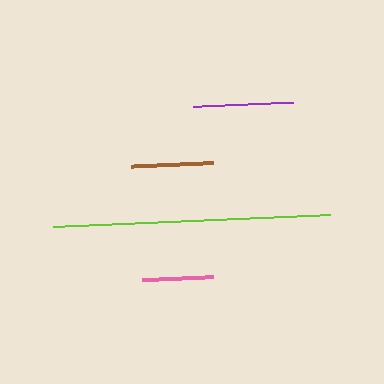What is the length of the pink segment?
The pink segment is approximately 71 pixels long.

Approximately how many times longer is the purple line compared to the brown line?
The purple line is approximately 1.2 times the length of the brown line.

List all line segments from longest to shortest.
From longest to shortest: lime, purple, brown, pink.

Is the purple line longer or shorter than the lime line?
The lime line is longer than the purple line.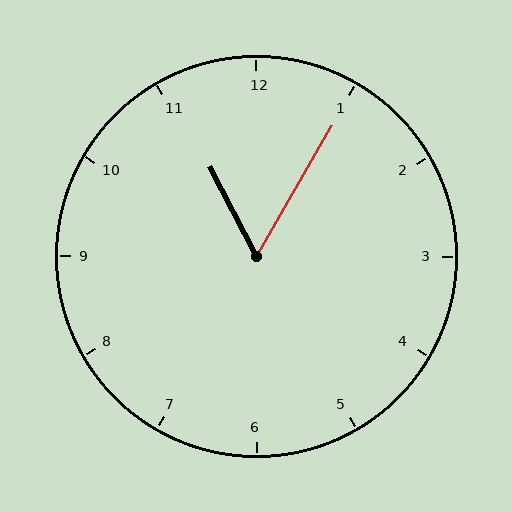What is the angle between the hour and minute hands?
Approximately 58 degrees.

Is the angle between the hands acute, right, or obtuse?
It is acute.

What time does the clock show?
11:05.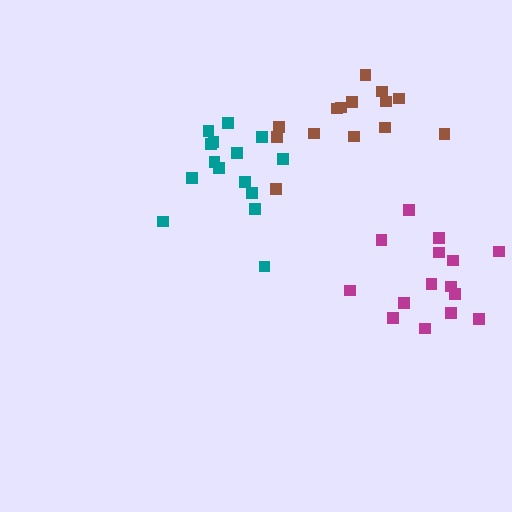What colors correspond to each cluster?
The clusters are colored: teal, brown, magenta.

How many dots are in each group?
Group 1: 15 dots, Group 2: 14 dots, Group 3: 15 dots (44 total).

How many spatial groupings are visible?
There are 3 spatial groupings.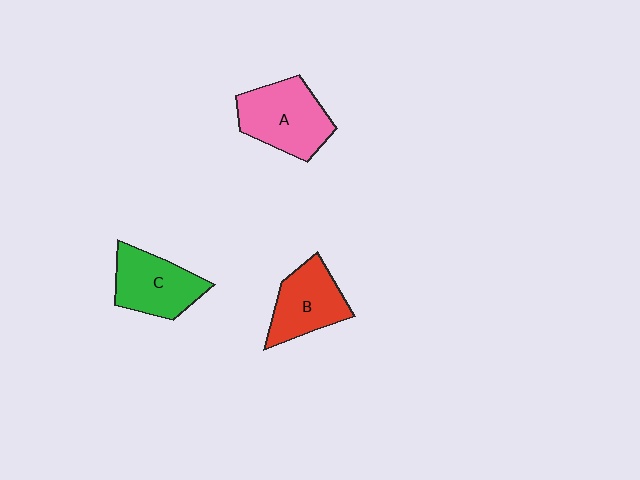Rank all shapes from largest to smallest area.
From largest to smallest: A (pink), C (green), B (red).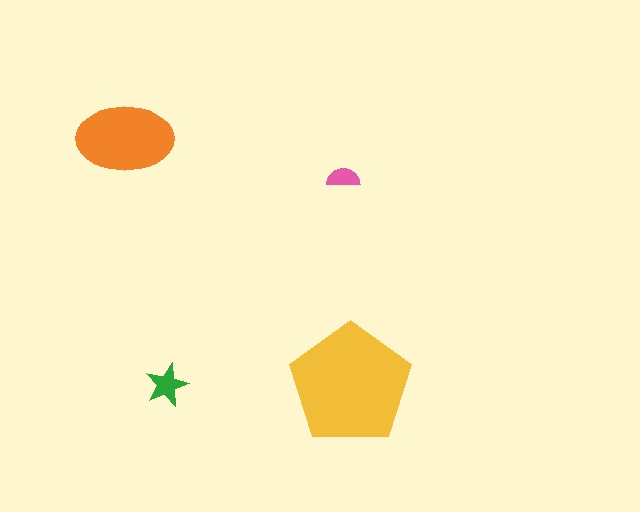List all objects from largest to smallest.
The yellow pentagon, the orange ellipse, the green star, the pink semicircle.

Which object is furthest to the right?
The yellow pentagon is rightmost.